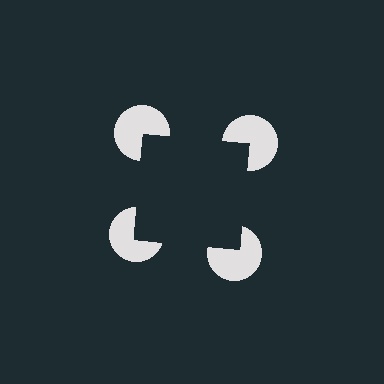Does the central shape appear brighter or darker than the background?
It typically appears slightly darker than the background, even though no actual brightness change is drawn.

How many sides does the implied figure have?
4 sides.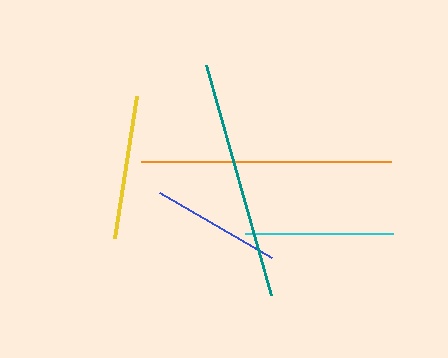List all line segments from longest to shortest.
From longest to shortest: orange, teal, cyan, yellow, blue.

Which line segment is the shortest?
The blue line is the shortest at approximately 129 pixels.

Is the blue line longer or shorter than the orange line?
The orange line is longer than the blue line.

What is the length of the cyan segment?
The cyan segment is approximately 148 pixels long.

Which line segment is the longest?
The orange line is the longest at approximately 251 pixels.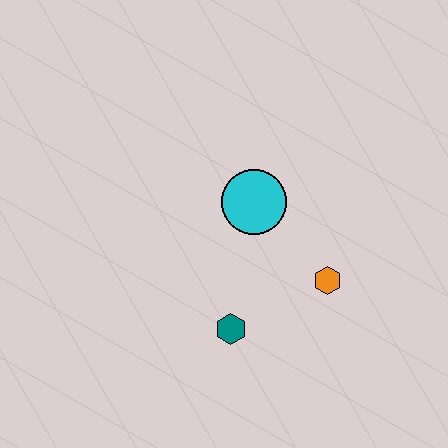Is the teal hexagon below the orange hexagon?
Yes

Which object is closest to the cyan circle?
The orange hexagon is closest to the cyan circle.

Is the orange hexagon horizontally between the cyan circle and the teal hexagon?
No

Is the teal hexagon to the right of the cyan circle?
No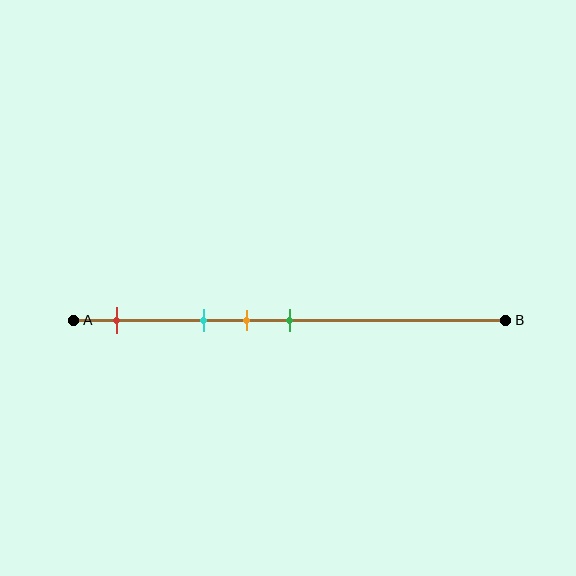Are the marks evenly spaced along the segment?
No, the marks are not evenly spaced.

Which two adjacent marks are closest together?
The orange and green marks are the closest adjacent pair.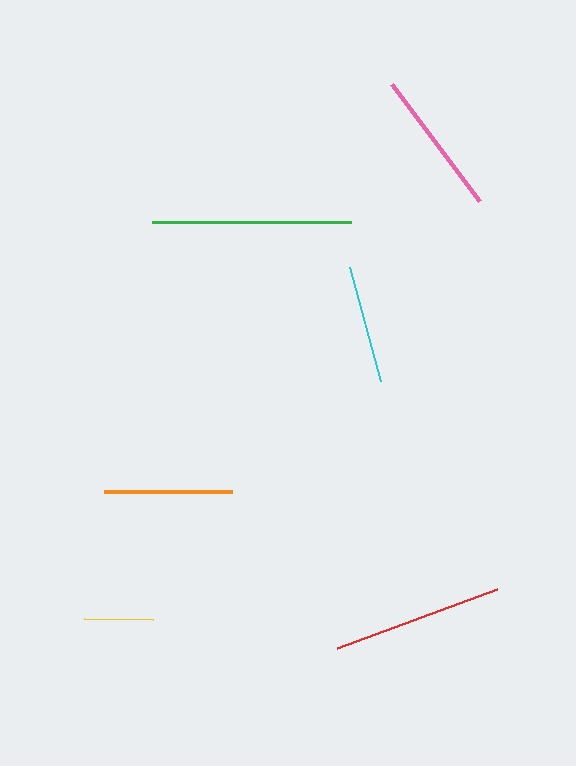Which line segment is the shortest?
The yellow line is the shortest at approximately 70 pixels.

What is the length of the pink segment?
The pink segment is approximately 147 pixels long.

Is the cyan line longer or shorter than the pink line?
The pink line is longer than the cyan line.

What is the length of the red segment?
The red segment is approximately 170 pixels long.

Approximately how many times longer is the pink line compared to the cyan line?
The pink line is approximately 1.2 times the length of the cyan line.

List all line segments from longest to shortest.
From longest to shortest: green, red, pink, orange, cyan, yellow.